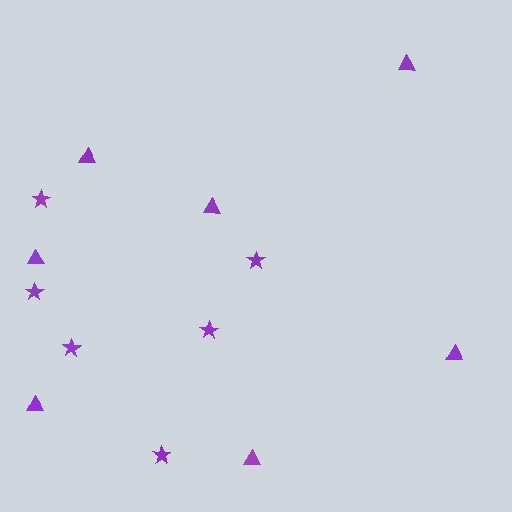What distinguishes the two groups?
There are 2 groups: one group of triangles (7) and one group of stars (6).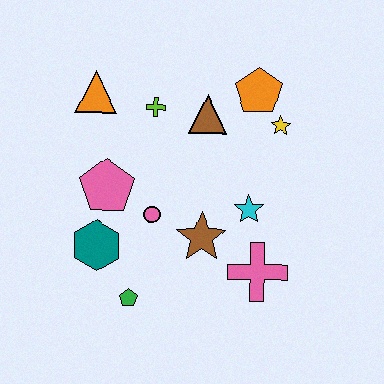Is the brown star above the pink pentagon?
No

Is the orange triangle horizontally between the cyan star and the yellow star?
No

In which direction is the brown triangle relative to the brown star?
The brown triangle is above the brown star.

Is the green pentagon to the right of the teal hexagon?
Yes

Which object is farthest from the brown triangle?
The green pentagon is farthest from the brown triangle.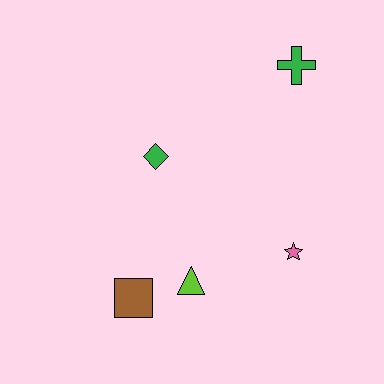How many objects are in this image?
There are 5 objects.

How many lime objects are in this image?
There is 1 lime object.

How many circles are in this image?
There are no circles.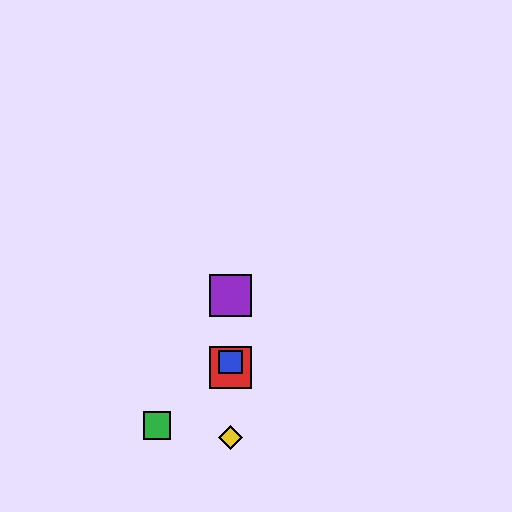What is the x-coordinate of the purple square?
The purple square is at x≈230.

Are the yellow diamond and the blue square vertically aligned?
Yes, both are at x≈230.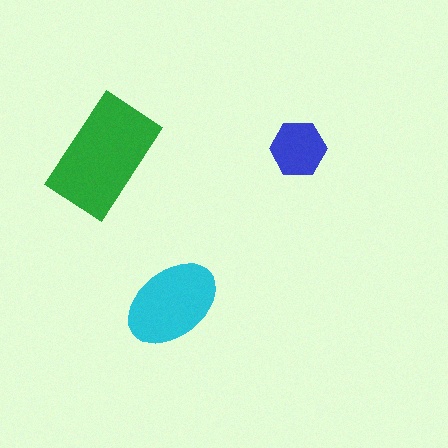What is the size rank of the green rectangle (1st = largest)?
1st.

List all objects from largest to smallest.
The green rectangle, the cyan ellipse, the blue hexagon.